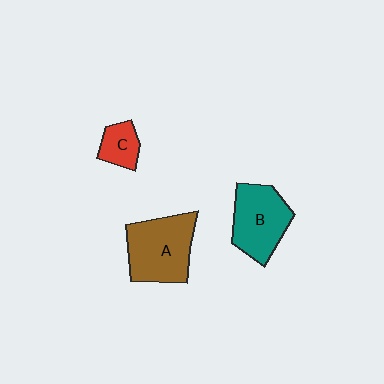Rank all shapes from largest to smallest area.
From largest to smallest: A (brown), B (teal), C (red).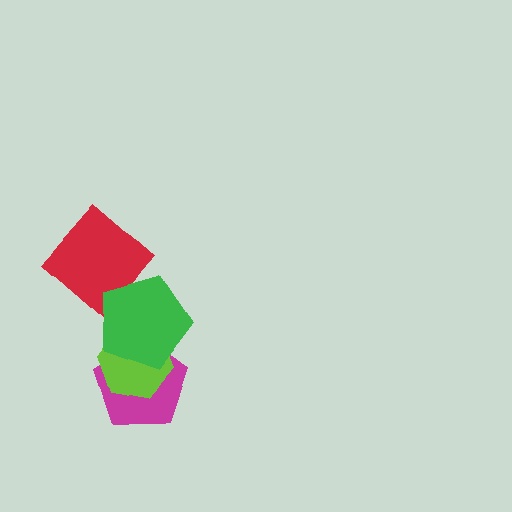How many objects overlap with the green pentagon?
3 objects overlap with the green pentagon.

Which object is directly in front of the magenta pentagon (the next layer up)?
The lime hexagon is directly in front of the magenta pentagon.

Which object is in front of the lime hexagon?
The green pentagon is in front of the lime hexagon.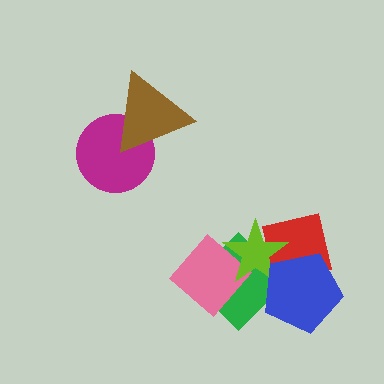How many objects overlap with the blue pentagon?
3 objects overlap with the blue pentagon.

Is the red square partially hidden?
Yes, it is partially covered by another shape.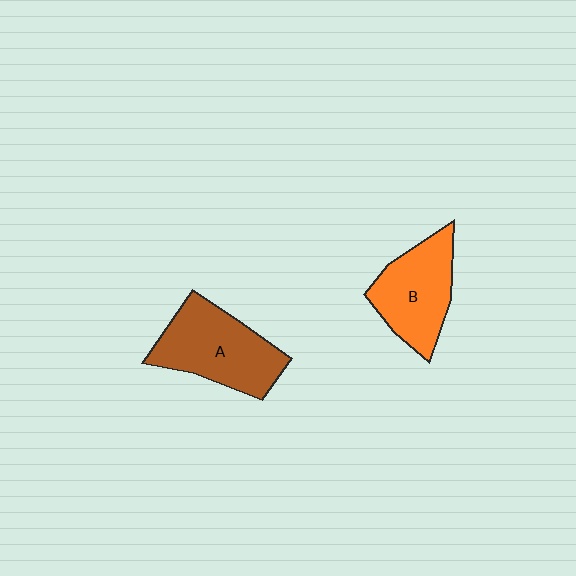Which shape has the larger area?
Shape A (brown).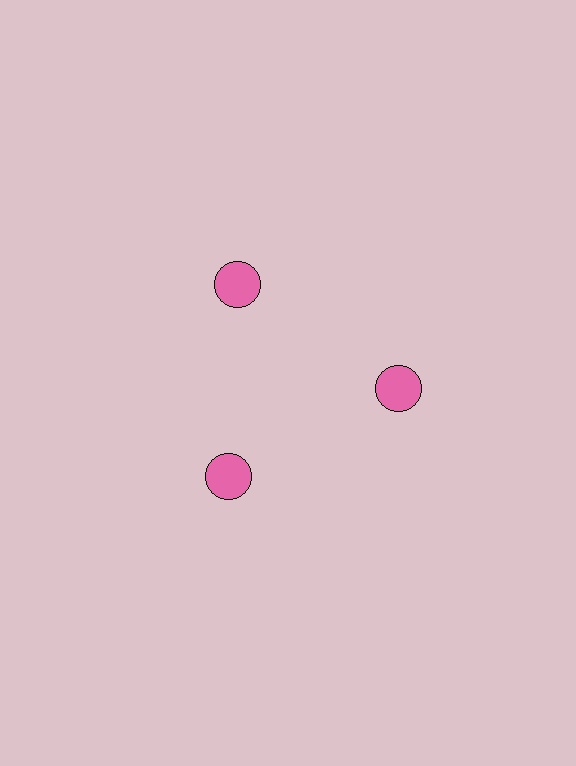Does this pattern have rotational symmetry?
Yes, this pattern has 3-fold rotational symmetry. It looks the same after rotating 120 degrees around the center.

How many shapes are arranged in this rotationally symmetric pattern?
There are 3 shapes, arranged in 3 groups of 1.